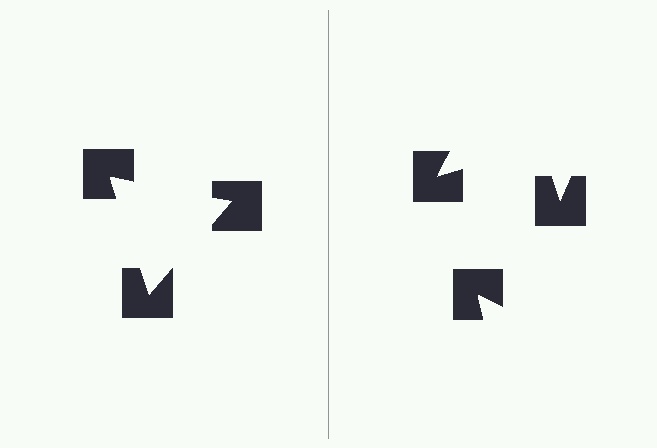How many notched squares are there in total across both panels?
6 — 3 on each side.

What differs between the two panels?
The notched squares are positioned identically on both sides; only the wedge orientations differ. On the left they align to a triangle; on the right they are misaligned.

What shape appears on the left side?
An illusory triangle.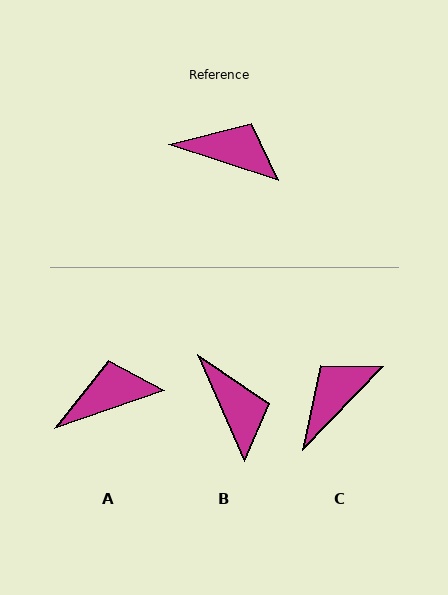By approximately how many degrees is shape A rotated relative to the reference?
Approximately 37 degrees counter-clockwise.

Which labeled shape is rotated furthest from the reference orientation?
C, about 64 degrees away.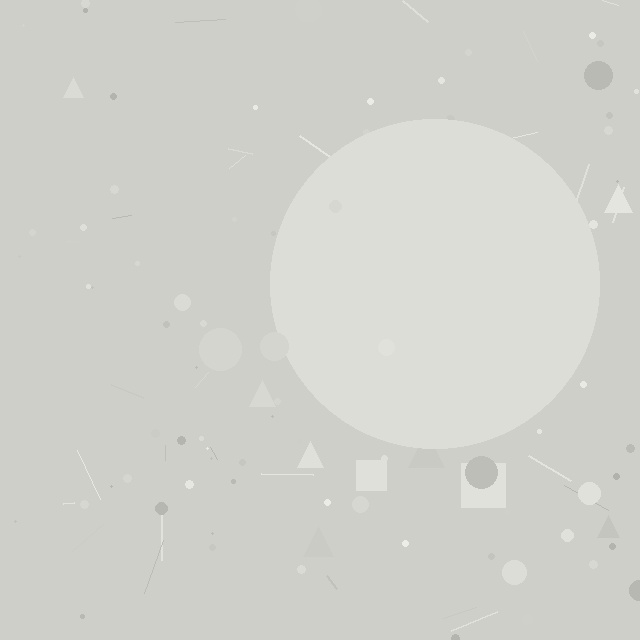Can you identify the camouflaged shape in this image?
The camouflaged shape is a circle.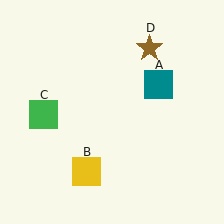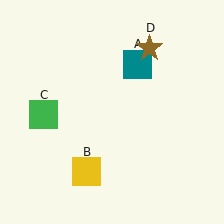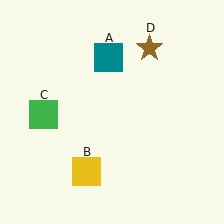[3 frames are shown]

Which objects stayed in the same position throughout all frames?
Yellow square (object B) and green square (object C) and brown star (object D) remained stationary.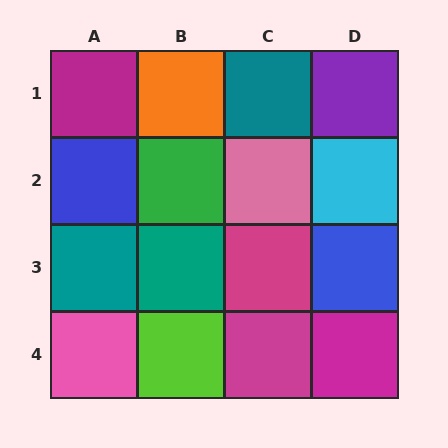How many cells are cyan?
1 cell is cyan.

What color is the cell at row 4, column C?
Magenta.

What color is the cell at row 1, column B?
Orange.